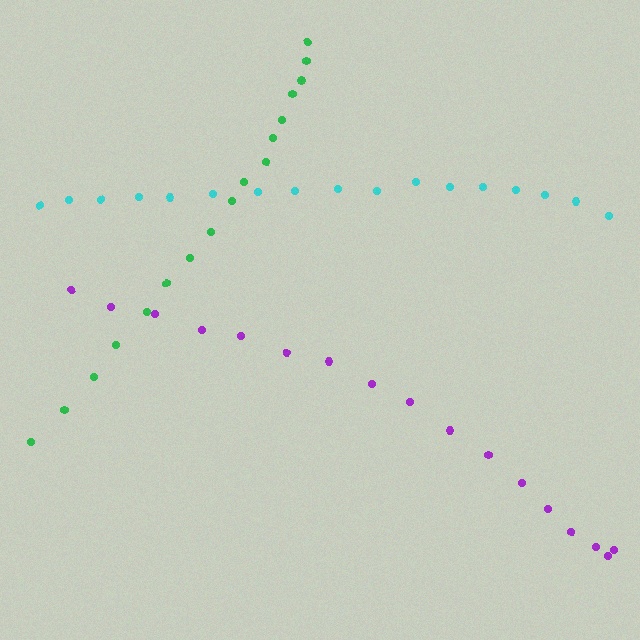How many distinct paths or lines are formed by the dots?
There are 3 distinct paths.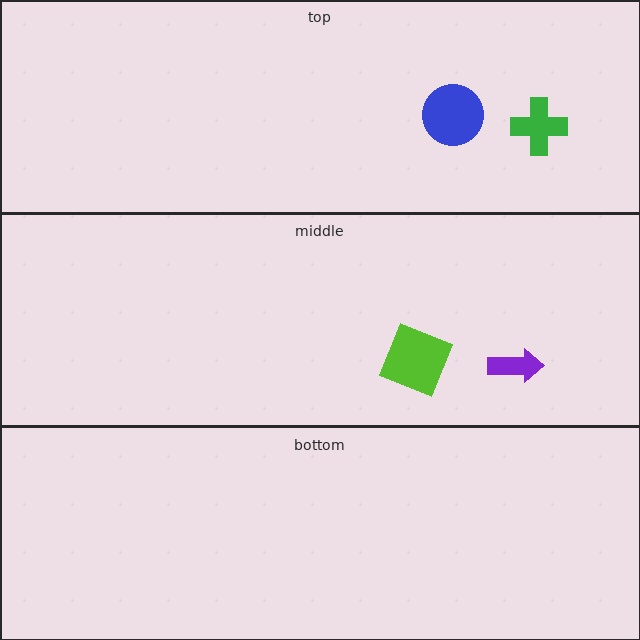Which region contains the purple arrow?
The middle region.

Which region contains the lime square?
The middle region.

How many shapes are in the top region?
2.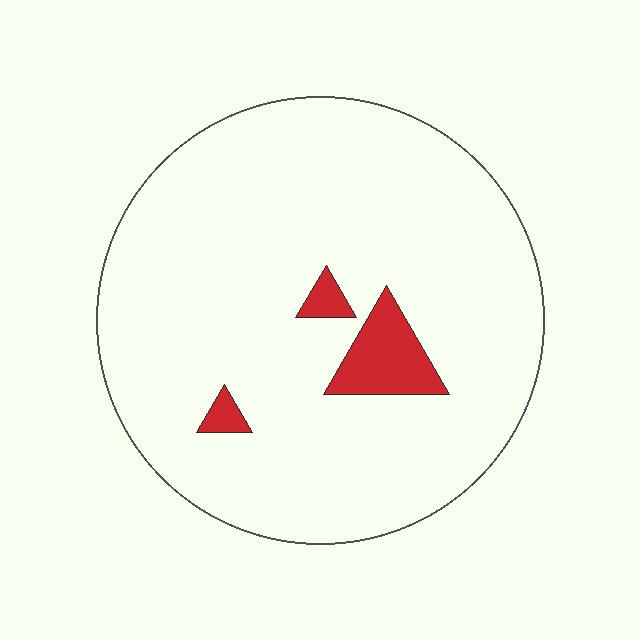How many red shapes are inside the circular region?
3.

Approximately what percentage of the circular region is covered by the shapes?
Approximately 5%.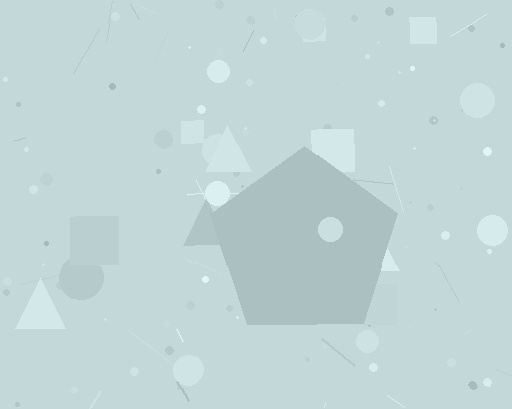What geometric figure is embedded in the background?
A pentagon is embedded in the background.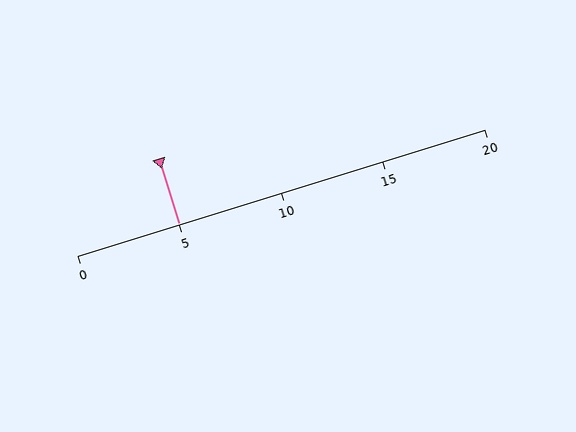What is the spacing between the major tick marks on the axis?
The major ticks are spaced 5 apart.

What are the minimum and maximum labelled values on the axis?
The axis runs from 0 to 20.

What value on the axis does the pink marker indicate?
The marker indicates approximately 5.